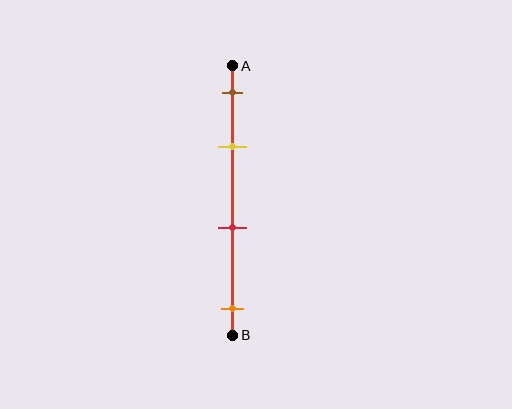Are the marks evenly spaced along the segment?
No, the marks are not evenly spaced.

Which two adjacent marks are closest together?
The brown and yellow marks are the closest adjacent pair.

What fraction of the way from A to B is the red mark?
The red mark is approximately 60% (0.6) of the way from A to B.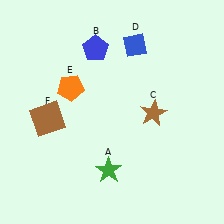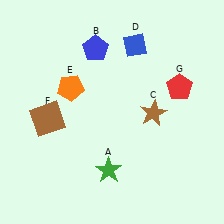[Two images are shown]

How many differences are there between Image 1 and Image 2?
There is 1 difference between the two images.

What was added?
A red pentagon (G) was added in Image 2.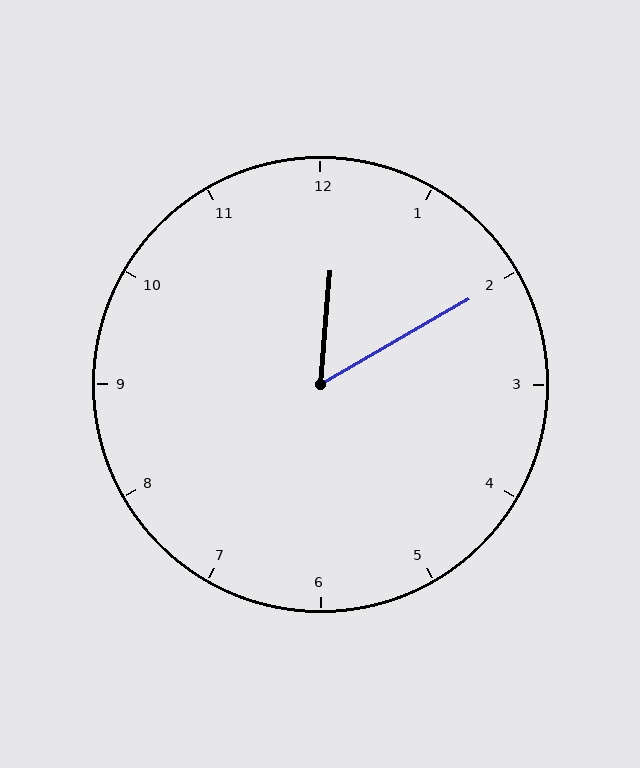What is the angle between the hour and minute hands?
Approximately 55 degrees.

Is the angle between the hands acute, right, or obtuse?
It is acute.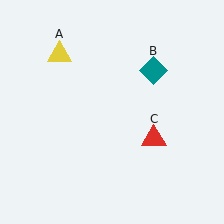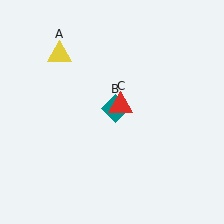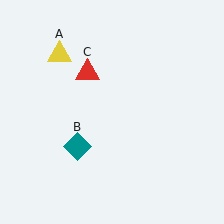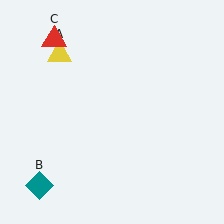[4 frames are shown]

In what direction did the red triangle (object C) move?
The red triangle (object C) moved up and to the left.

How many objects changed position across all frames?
2 objects changed position: teal diamond (object B), red triangle (object C).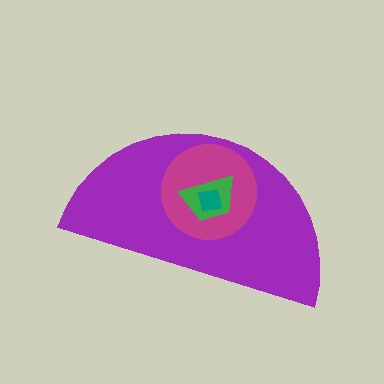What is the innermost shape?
The teal square.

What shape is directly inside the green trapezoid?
The teal square.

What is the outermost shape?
The purple semicircle.